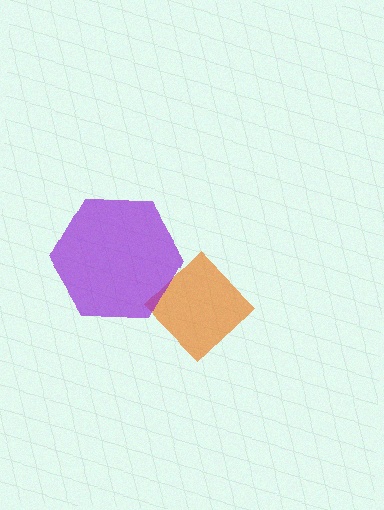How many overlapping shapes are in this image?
There are 2 overlapping shapes in the image.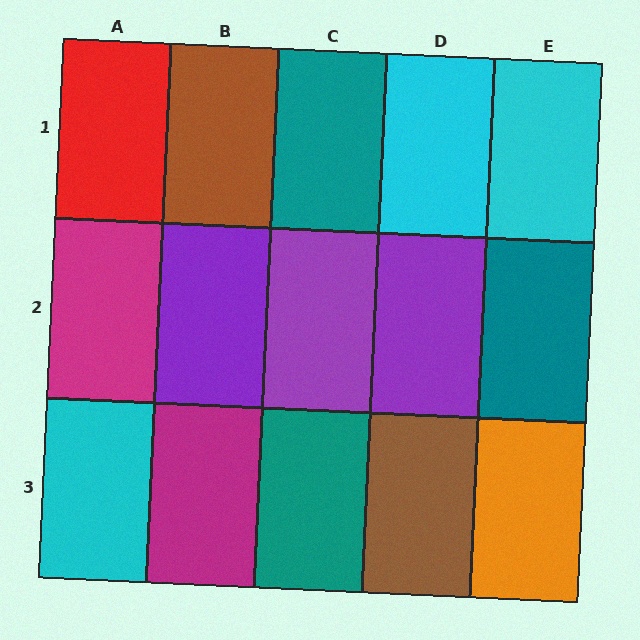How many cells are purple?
3 cells are purple.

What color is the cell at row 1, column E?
Cyan.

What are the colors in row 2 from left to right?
Magenta, purple, purple, purple, teal.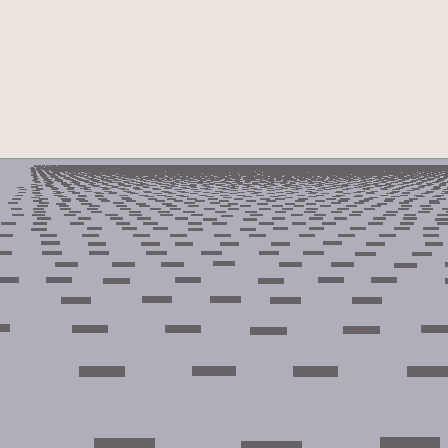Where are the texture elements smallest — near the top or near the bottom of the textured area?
Near the top.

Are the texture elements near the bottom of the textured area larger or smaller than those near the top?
Larger. Near the bottom, elements are closer to the viewer and appear at a bigger on-screen size.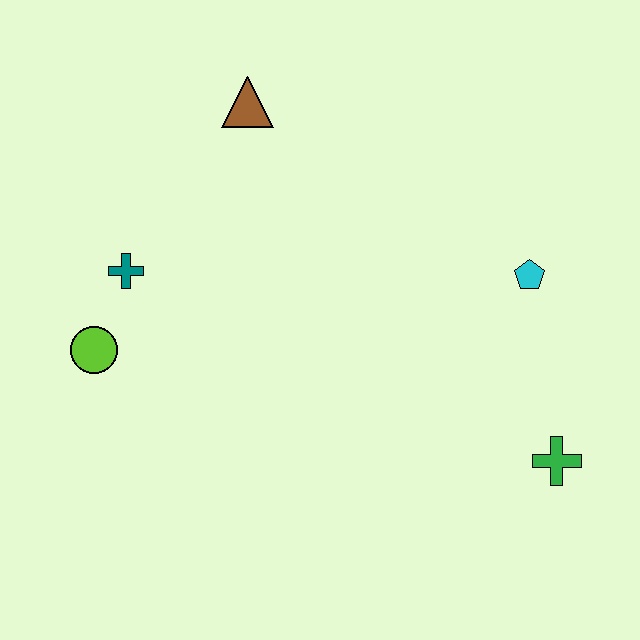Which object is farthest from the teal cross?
The green cross is farthest from the teal cross.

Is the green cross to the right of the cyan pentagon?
Yes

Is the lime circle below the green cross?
No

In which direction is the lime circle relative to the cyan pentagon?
The lime circle is to the left of the cyan pentagon.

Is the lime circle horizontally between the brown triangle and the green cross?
No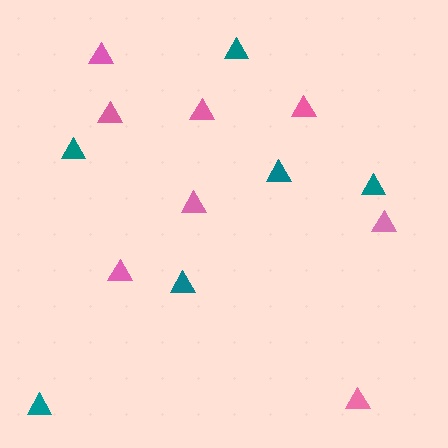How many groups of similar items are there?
There are 2 groups: one group of teal triangles (6) and one group of pink triangles (8).